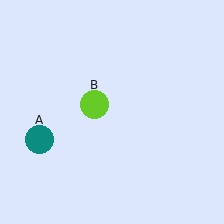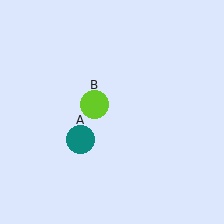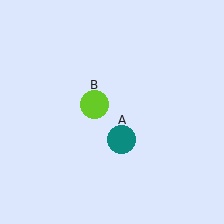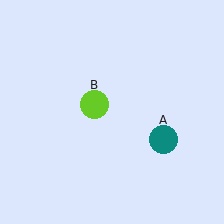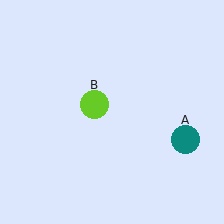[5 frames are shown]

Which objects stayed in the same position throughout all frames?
Lime circle (object B) remained stationary.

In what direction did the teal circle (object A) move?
The teal circle (object A) moved right.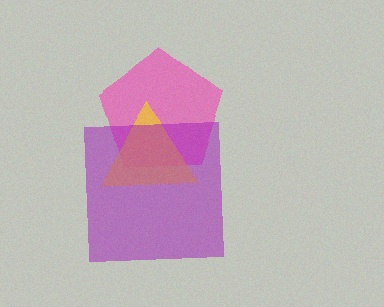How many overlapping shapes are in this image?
There are 3 overlapping shapes in the image.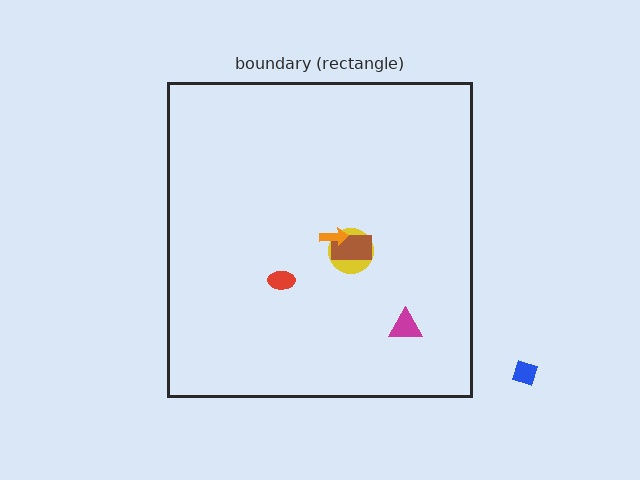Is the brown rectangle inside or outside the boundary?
Inside.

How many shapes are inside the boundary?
5 inside, 1 outside.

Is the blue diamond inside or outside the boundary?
Outside.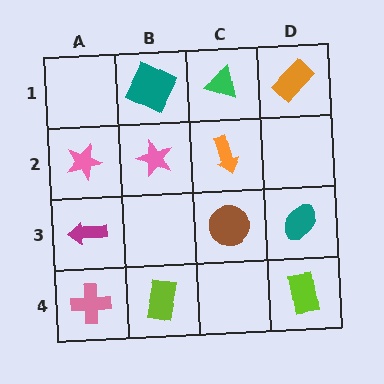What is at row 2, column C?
An orange arrow.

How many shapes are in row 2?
3 shapes.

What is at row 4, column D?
A lime rectangle.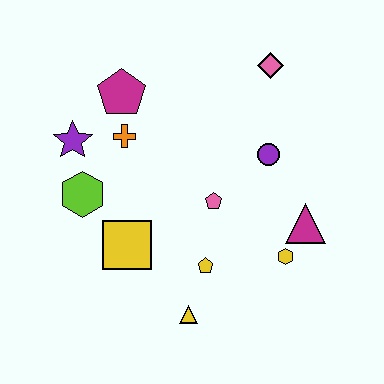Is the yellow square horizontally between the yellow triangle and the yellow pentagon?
No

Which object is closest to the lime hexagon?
The purple star is closest to the lime hexagon.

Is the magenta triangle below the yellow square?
No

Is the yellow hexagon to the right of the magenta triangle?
No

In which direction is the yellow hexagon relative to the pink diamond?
The yellow hexagon is below the pink diamond.